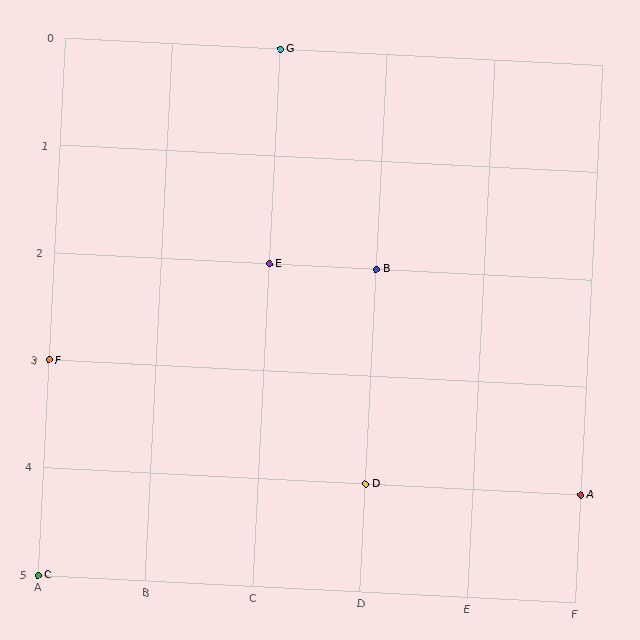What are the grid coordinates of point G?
Point G is at grid coordinates (C, 0).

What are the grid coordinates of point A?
Point A is at grid coordinates (F, 4).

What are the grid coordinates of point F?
Point F is at grid coordinates (A, 3).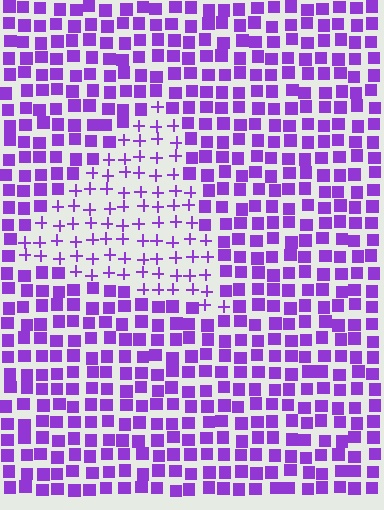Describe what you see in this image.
The image is filled with small purple elements arranged in a uniform grid. A triangle-shaped region contains plus signs, while the surrounding area contains squares. The boundary is defined purely by the change in element shape.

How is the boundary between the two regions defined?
The boundary is defined by a change in element shape: plus signs inside vs. squares outside. All elements share the same color and spacing.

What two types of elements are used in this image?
The image uses plus signs inside the triangle region and squares outside it.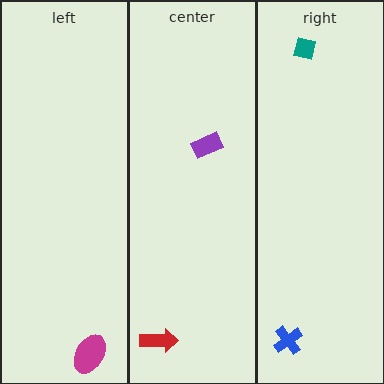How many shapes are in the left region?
1.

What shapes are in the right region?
The blue cross, the teal square.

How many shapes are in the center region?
2.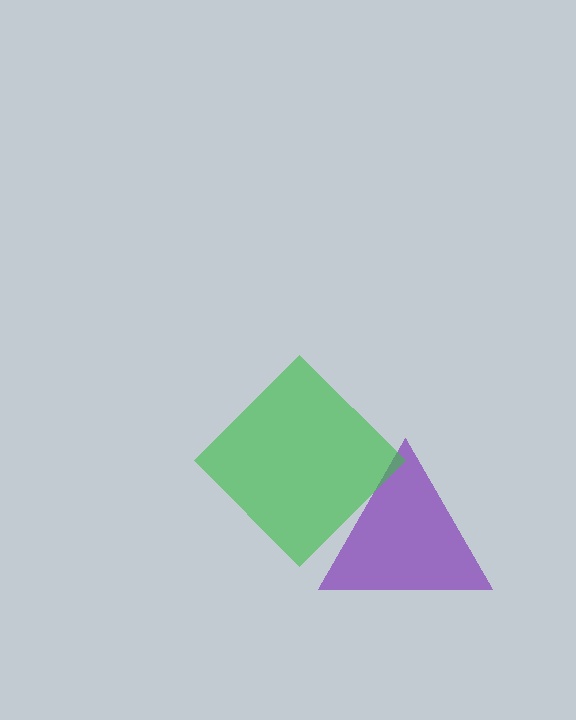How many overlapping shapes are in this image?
There are 2 overlapping shapes in the image.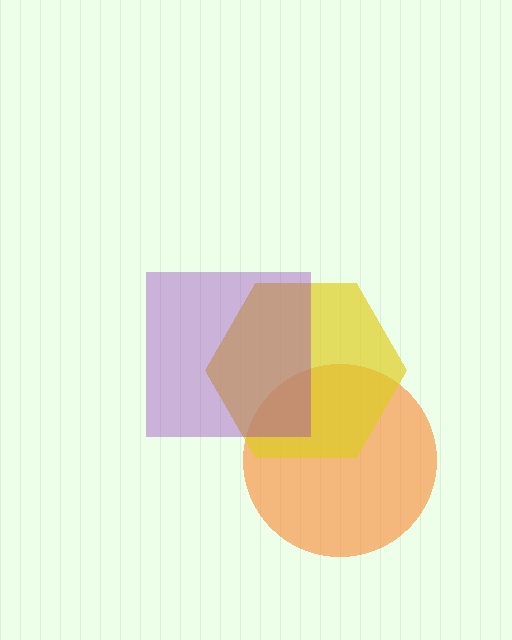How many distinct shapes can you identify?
There are 3 distinct shapes: an orange circle, a yellow hexagon, a purple square.